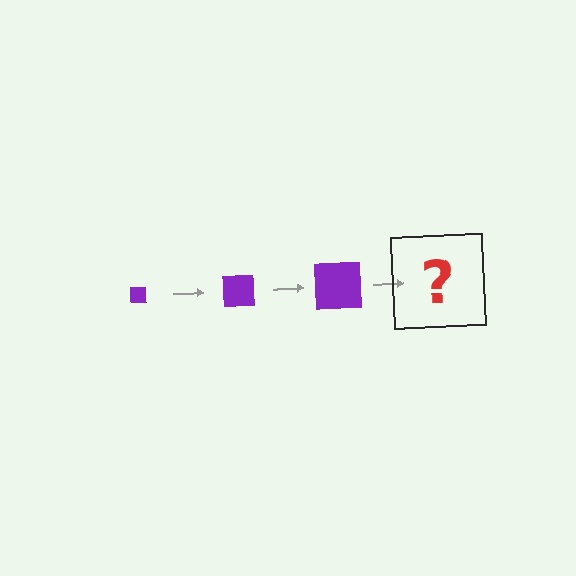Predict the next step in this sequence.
The next step is a purple square, larger than the previous one.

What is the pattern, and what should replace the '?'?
The pattern is that the square gets progressively larger each step. The '?' should be a purple square, larger than the previous one.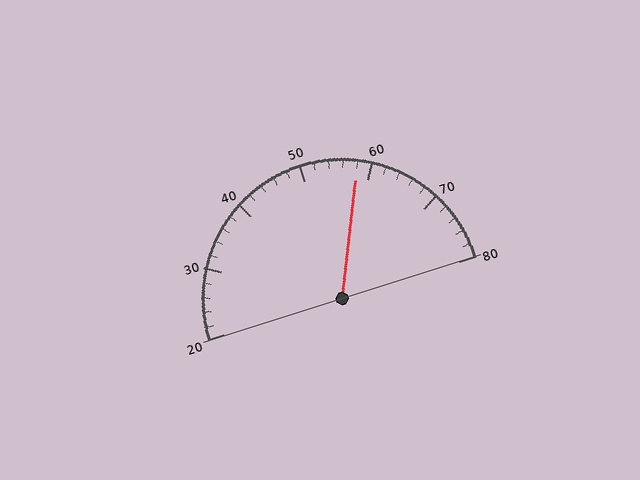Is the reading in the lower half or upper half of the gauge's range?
The reading is in the upper half of the range (20 to 80).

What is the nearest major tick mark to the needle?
The nearest major tick mark is 60.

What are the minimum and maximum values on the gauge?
The gauge ranges from 20 to 80.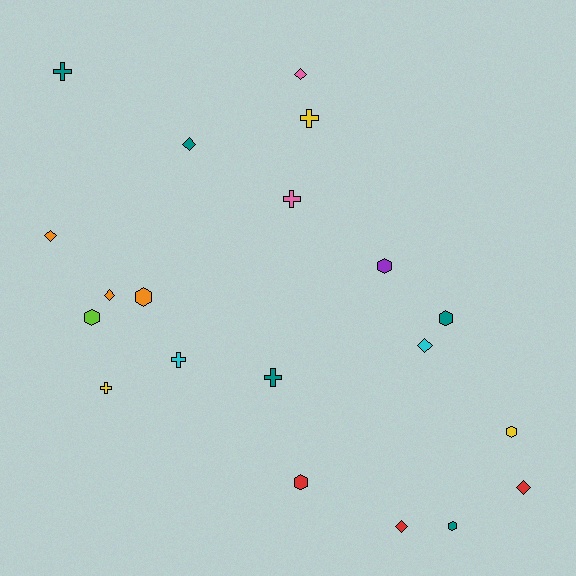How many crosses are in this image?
There are 6 crosses.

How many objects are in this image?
There are 20 objects.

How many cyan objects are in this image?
There are 2 cyan objects.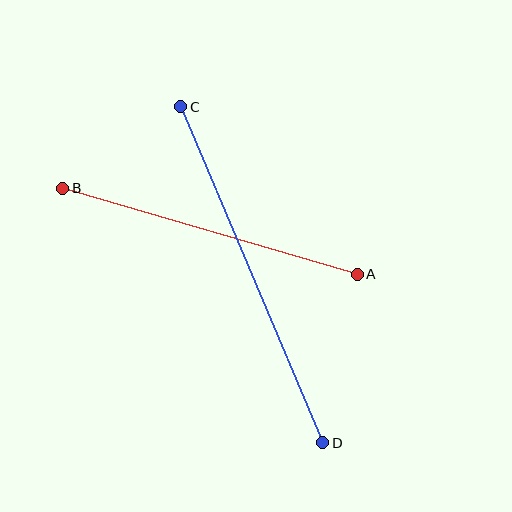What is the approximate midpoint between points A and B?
The midpoint is at approximately (210, 231) pixels.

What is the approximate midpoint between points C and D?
The midpoint is at approximately (252, 275) pixels.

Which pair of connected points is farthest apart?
Points C and D are farthest apart.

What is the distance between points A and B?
The distance is approximately 307 pixels.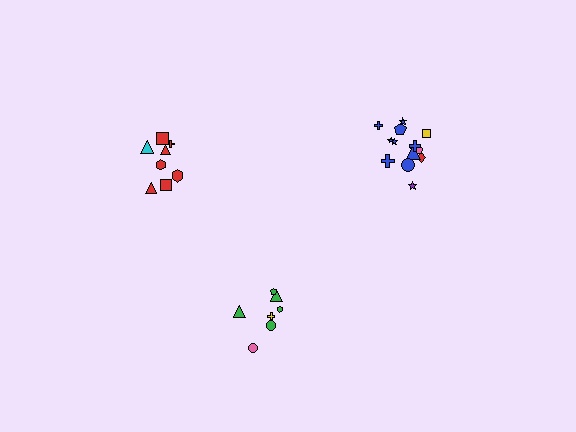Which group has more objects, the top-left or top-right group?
The top-right group.